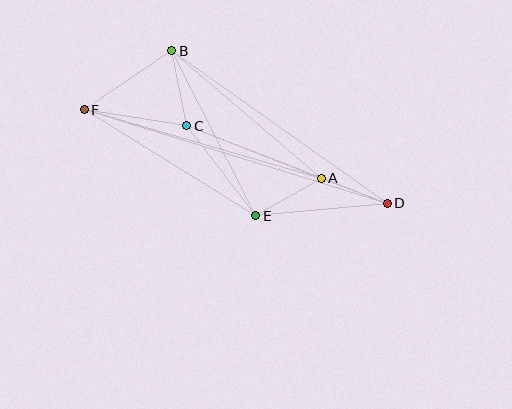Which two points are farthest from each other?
Points D and F are farthest from each other.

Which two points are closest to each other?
Points A and D are closest to each other.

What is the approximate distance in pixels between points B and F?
The distance between B and F is approximately 105 pixels.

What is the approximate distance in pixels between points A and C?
The distance between A and C is approximately 144 pixels.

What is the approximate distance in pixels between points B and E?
The distance between B and E is approximately 185 pixels.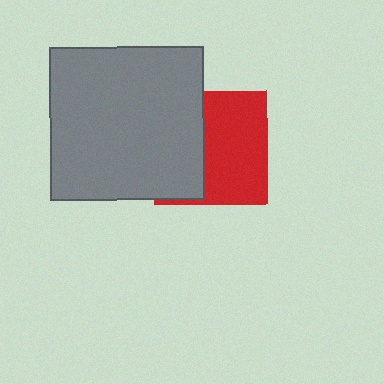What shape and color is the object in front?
The object in front is a gray rectangle.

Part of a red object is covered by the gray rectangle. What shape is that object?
It is a square.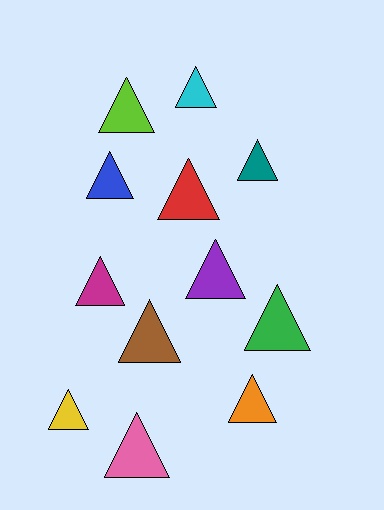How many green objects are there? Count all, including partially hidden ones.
There is 1 green object.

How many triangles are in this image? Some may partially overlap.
There are 12 triangles.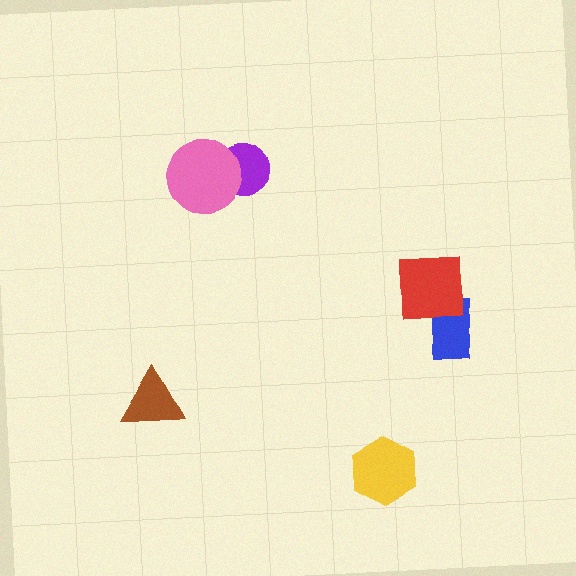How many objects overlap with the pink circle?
1 object overlaps with the pink circle.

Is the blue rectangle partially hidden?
Yes, it is partially covered by another shape.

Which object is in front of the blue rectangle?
The red square is in front of the blue rectangle.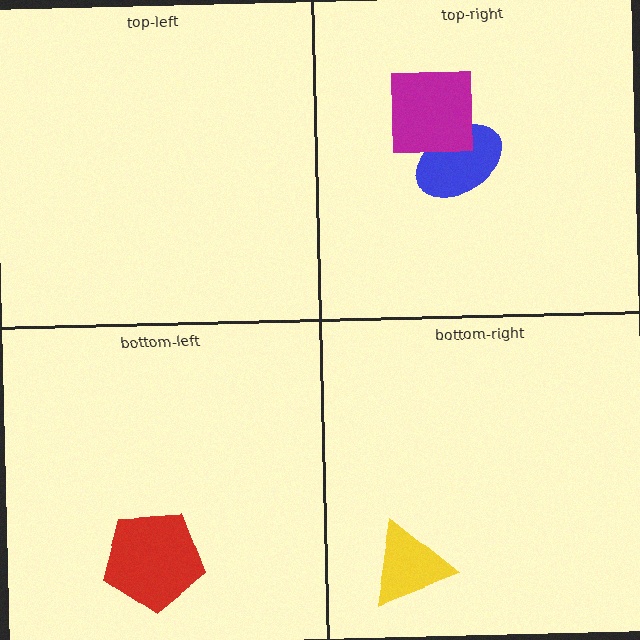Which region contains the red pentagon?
The bottom-left region.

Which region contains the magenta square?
The top-right region.